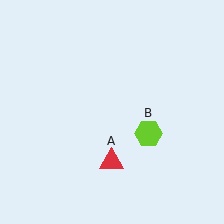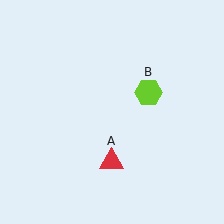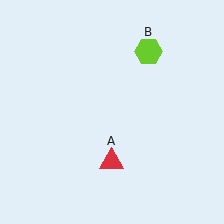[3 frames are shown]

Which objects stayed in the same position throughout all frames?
Red triangle (object A) remained stationary.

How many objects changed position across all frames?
1 object changed position: lime hexagon (object B).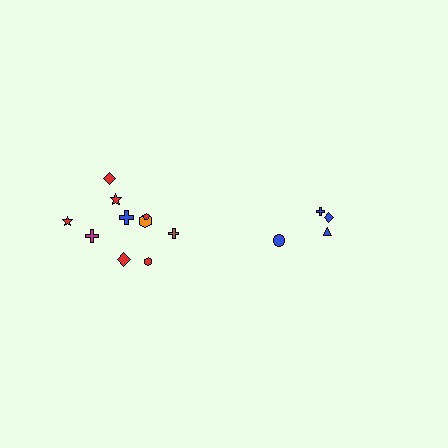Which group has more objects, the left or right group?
The left group.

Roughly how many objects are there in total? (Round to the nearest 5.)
Roughly 15 objects in total.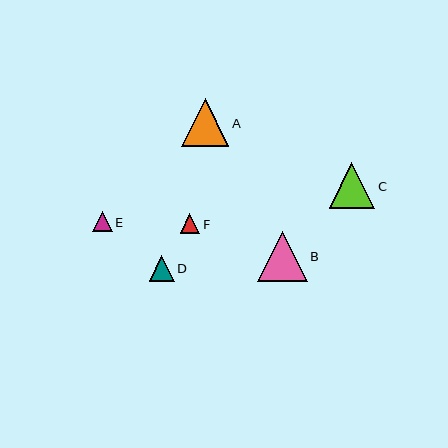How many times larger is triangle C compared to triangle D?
Triangle C is approximately 1.8 times the size of triangle D.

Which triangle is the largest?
Triangle B is the largest with a size of approximately 50 pixels.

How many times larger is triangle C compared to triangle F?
Triangle C is approximately 2.3 times the size of triangle F.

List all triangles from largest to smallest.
From largest to smallest: B, A, C, D, E, F.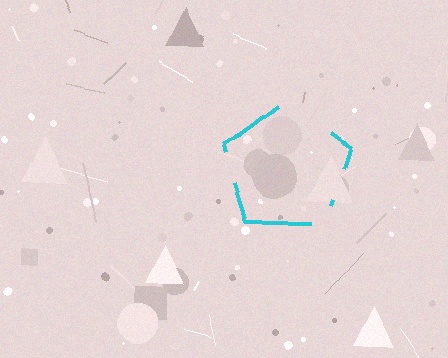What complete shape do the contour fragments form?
The contour fragments form a pentagon.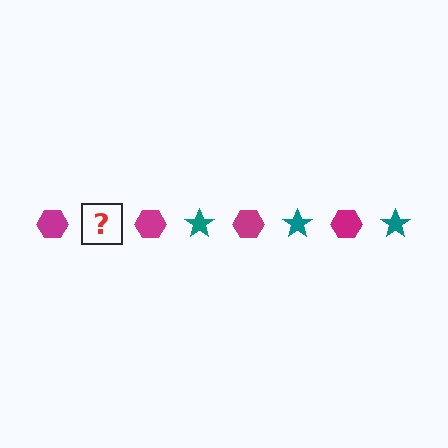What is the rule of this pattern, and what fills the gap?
The rule is that the pattern alternates between magenta hexagon and teal star. The gap should be filled with a teal star.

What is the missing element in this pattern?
The missing element is a teal star.